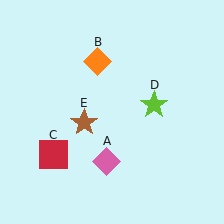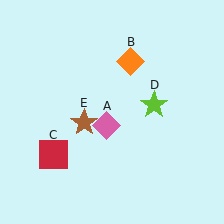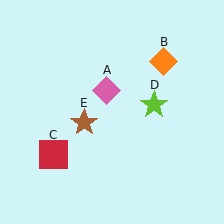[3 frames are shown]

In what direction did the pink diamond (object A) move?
The pink diamond (object A) moved up.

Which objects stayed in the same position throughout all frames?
Red square (object C) and lime star (object D) and brown star (object E) remained stationary.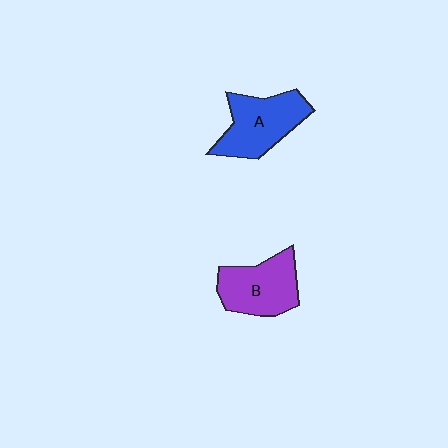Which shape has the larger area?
Shape A (blue).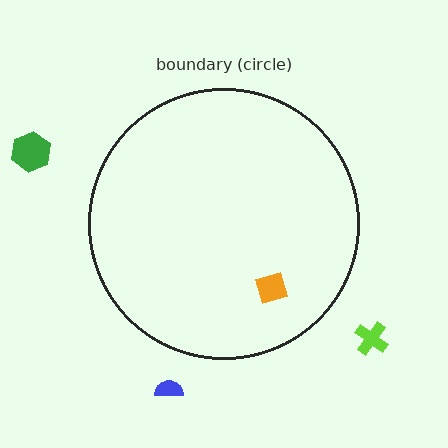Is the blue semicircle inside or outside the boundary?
Outside.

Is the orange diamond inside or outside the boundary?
Inside.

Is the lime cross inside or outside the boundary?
Outside.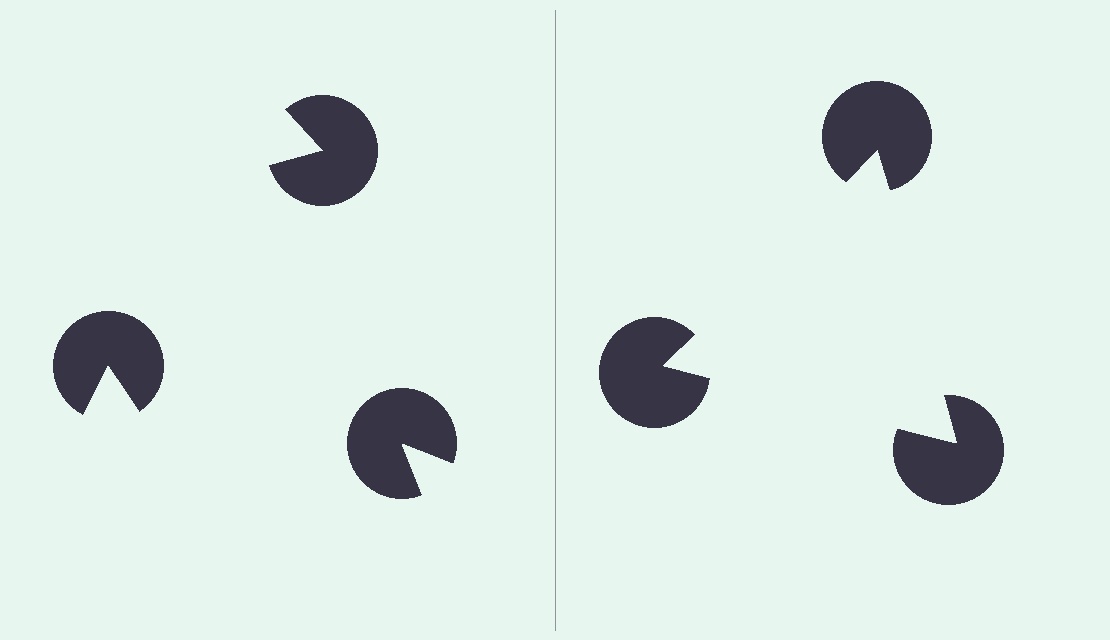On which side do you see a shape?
An illusory triangle appears on the right side. On the left side the wedge cuts are rotated, so no coherent shape forms.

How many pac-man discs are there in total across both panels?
6 — 3 on each side.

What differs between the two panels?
The pac-man discs are positioned identically on both sides; only the wedge orientations differ. On the right they align to a triangle; on the left they are misaligned.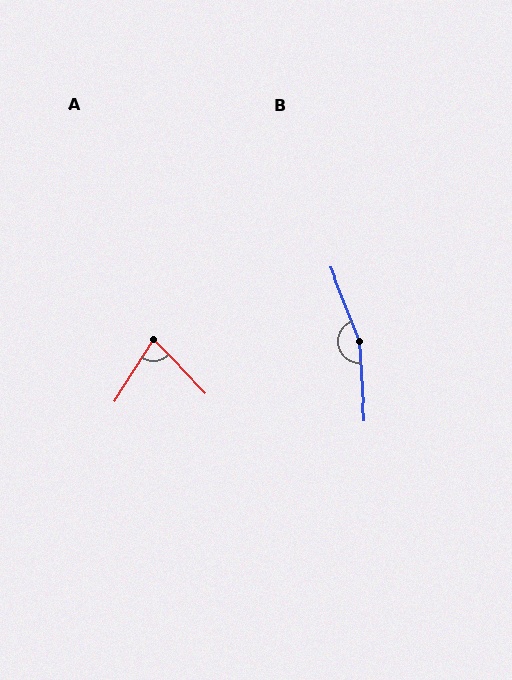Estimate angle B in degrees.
Approximately 162 degrees.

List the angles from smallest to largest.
A (77°), B (162°).